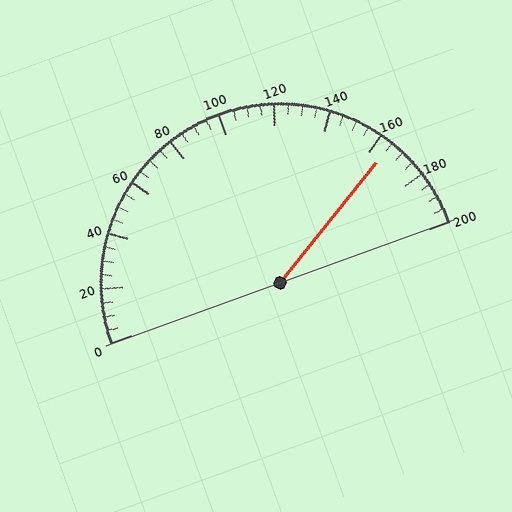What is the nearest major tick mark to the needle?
The nearest major tick mark is 160.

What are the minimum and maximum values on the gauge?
The gauge ranges from 0 to 200.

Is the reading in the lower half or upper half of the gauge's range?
The reading is in the upper half of the range (0 to 200).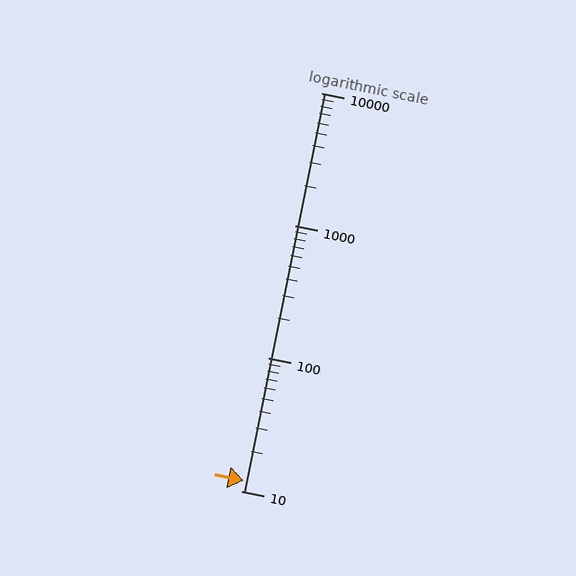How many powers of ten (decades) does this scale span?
The scale spans 3 decades, from 10 to 10000.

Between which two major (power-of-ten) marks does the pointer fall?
The pointer is between 10 and 100.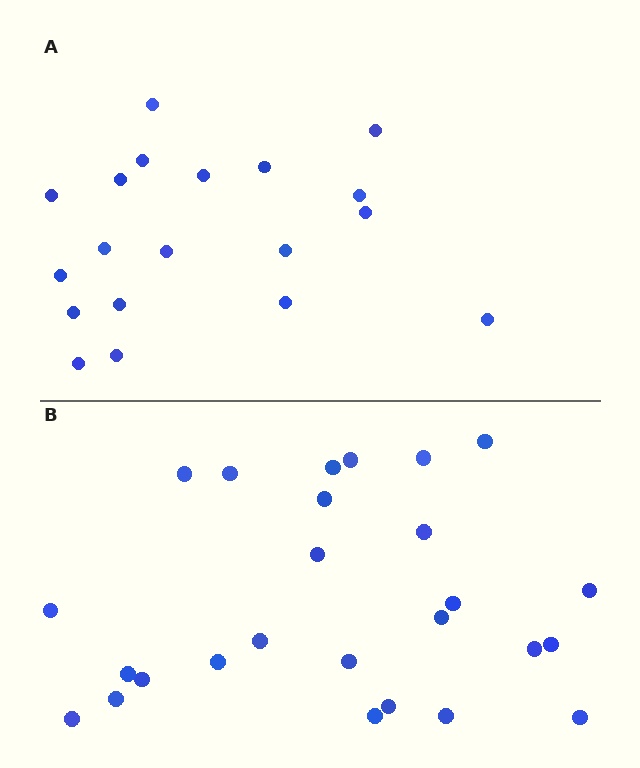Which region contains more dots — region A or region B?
Region B (the bottom region) has more dots.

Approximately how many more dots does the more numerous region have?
Region B has roughly 8 or so more dots than region A.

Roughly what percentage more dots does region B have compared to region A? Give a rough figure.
About 35% more.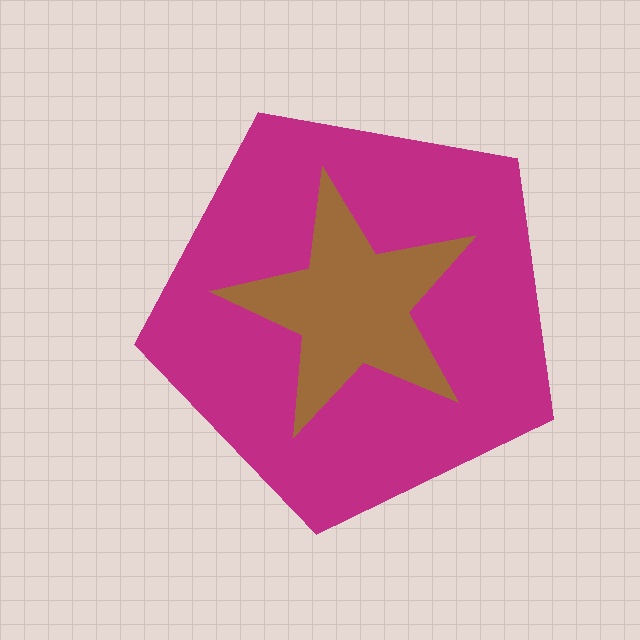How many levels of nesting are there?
2.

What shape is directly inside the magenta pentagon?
The brown star.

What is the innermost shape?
The brown star.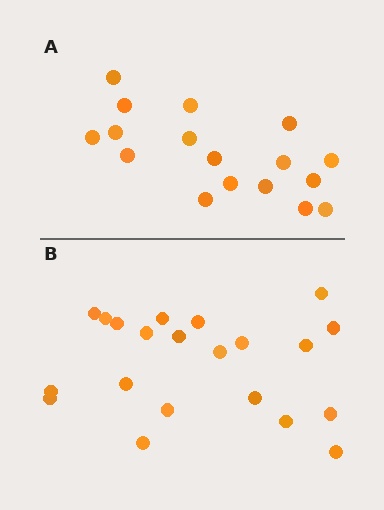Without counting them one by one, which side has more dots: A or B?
Region B (the bottom region) has more dots.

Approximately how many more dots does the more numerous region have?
Region B has about 4 more dots than region A.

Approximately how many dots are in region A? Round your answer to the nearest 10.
About 20 dots. (The exact count is 17, which rounds to 20.)